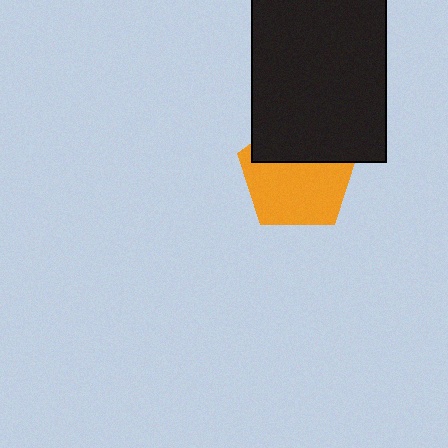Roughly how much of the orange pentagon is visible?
About half of it is visible (roughly 62%).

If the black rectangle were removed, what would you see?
You would see the complete orange pentagon.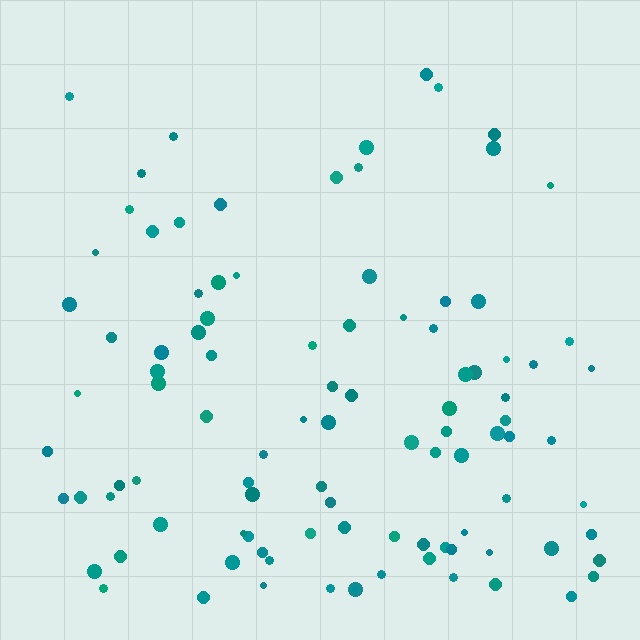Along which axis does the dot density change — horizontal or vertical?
Vertical.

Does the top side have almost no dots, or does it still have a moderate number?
Still a moderate number, just noticeably fewer than the bottom.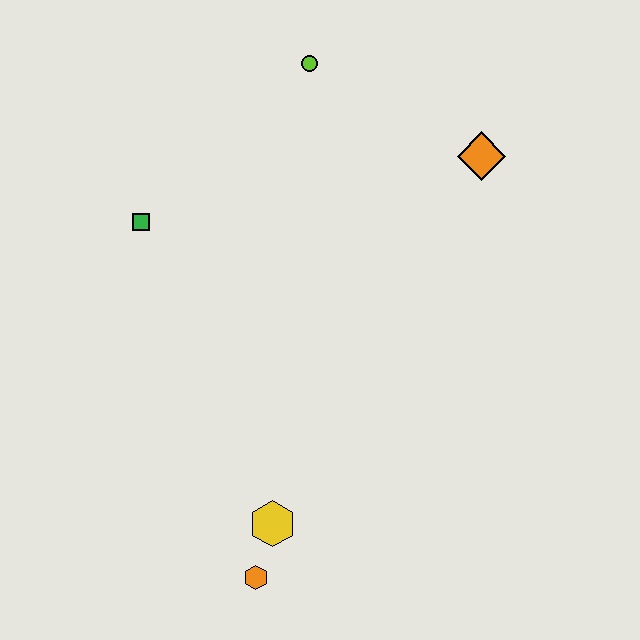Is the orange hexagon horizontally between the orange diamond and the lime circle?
No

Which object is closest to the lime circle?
The orange diamond is closest to the lime circle.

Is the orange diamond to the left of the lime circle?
No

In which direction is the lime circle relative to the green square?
The lime circle is to the right of the green square.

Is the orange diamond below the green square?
No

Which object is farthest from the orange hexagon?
The lime circle is farthest from the orange hexagon.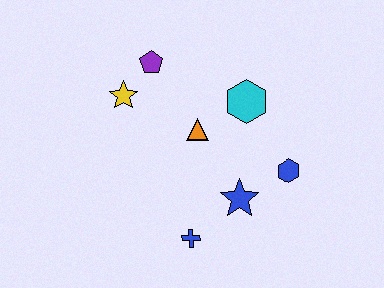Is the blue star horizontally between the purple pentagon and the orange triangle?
No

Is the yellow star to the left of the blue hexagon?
Yes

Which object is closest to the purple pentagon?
The yellow star is closest to the purple pentagon.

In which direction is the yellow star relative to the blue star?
The yellow star is to the left of the blue star.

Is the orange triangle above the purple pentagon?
No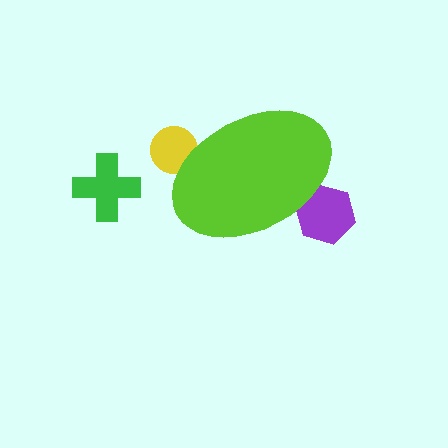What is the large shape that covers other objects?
A lime ellipse.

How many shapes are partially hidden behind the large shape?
2 shapes are partially hidden.